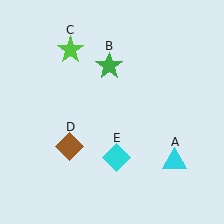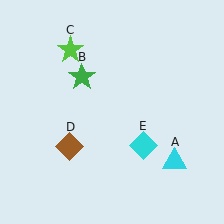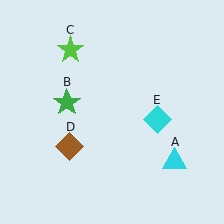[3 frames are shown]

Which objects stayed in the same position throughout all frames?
Cyan triangle (object A) and lime star (object C) and brown diamond (object D) remained stationary.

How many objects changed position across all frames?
2 objects changed position: green star (object B), cyan diamond (object E).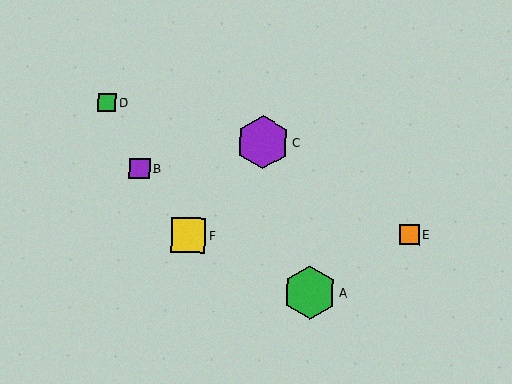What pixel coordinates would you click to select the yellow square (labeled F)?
Click at (188, 235) to select the yellow square F.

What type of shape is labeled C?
Shape C is a purple hexagon.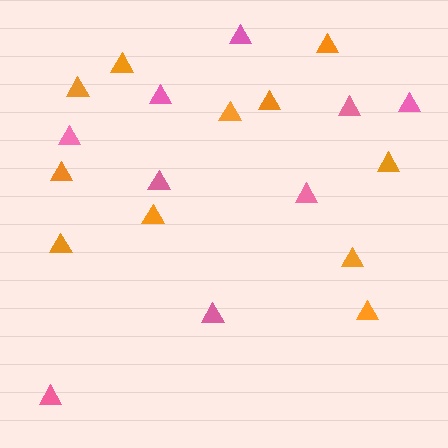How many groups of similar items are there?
There are 2 groups: one group of pink triangles (9) and one group of orange triangles (11).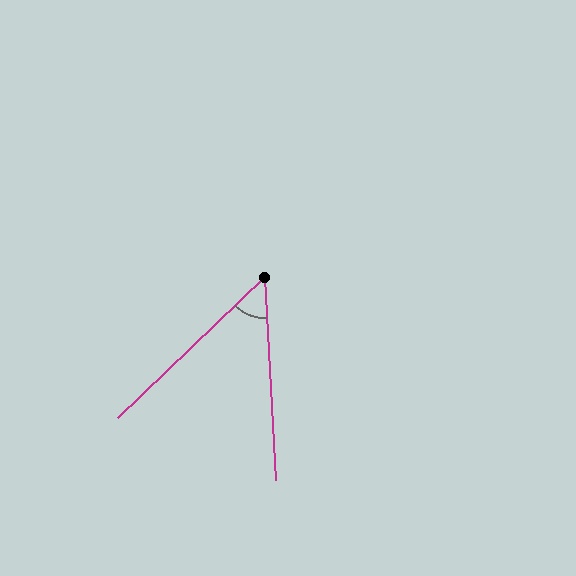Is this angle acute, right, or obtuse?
It is acute.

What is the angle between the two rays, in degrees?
Approximately 49 degrees.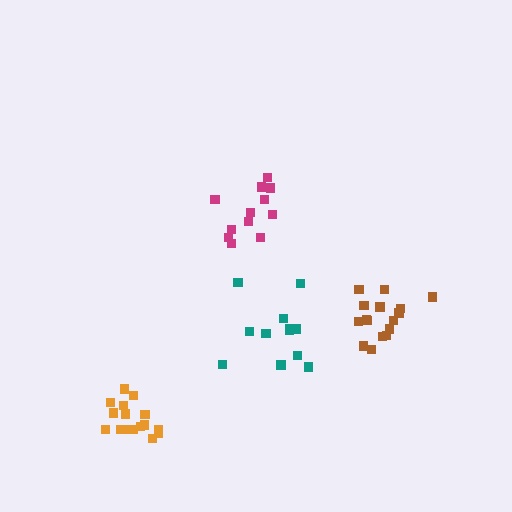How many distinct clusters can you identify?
There are 4 distinct clusters.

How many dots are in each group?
Group 1: 12 dots, Group 2: 16 dots, Group 3: 16 dots, Group 4: 12 dots (56 total).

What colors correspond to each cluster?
The clusters are colored: teal, orange, brown, magenta.